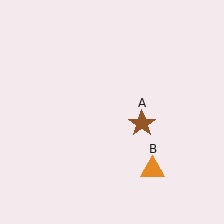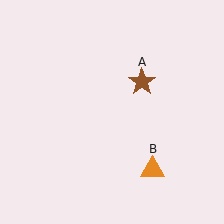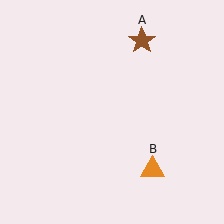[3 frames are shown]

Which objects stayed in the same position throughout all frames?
Orange triangle (object B) remained stationary.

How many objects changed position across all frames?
1 object changed position: brown star (object A).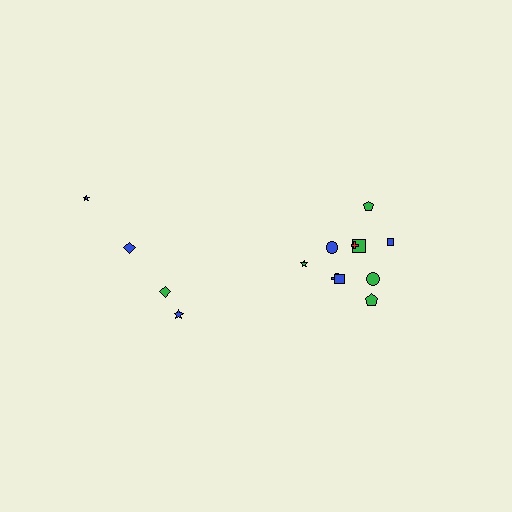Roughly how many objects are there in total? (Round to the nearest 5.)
Roughly 15 objects in total.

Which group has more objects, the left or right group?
The right group.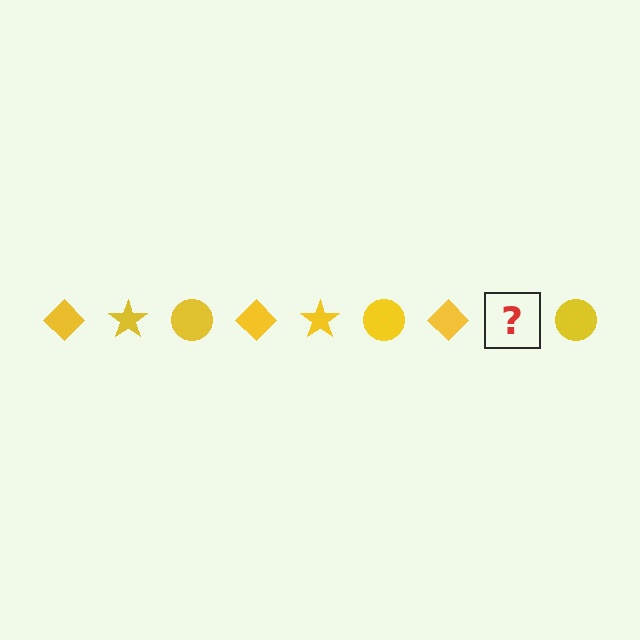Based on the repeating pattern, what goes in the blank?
The blank should be a yellow star.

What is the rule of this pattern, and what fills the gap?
The rule is that the pattern cycles through diamond, star, circle shapes in yellow. The gap should be filled with a yellow star.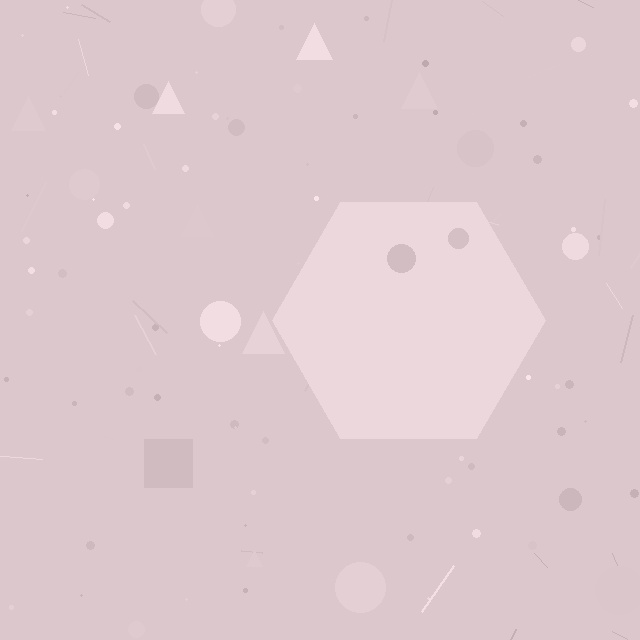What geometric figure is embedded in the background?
A hexagon is embedded in the background.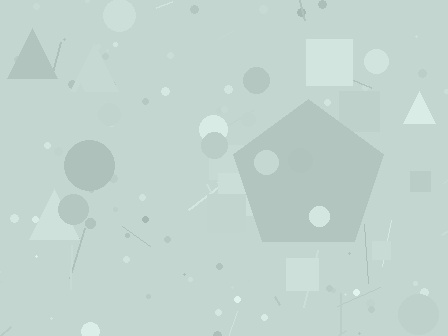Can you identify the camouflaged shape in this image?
The camouflaged shape is a pentagon.